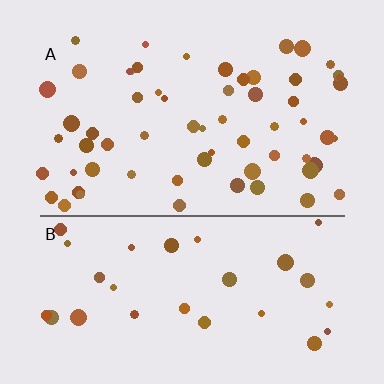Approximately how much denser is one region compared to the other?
Approximately 2.0× — region A over region B.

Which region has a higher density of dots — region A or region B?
A (the top).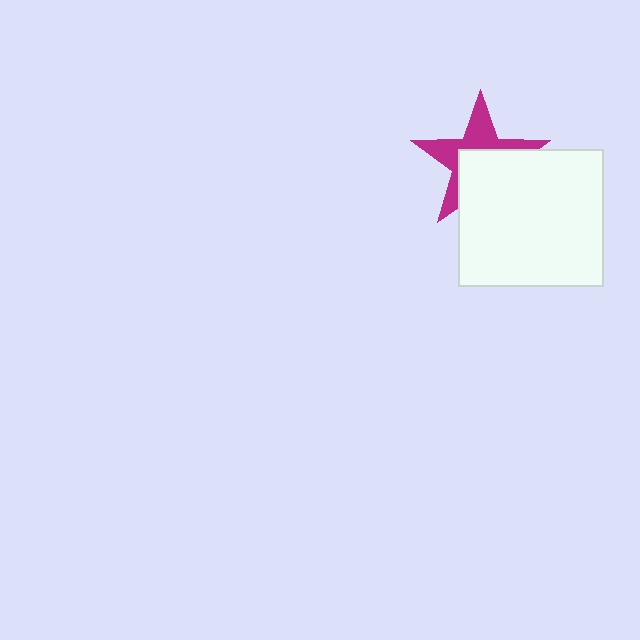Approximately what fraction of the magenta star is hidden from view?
Roughly 51% of the magenta star is hidden behind the white rectangle.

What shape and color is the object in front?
The object in front is a white rectangle.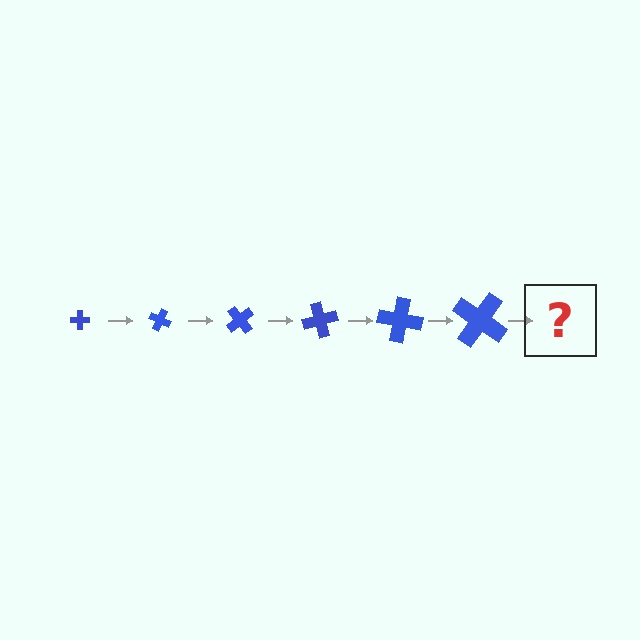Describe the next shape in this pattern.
It should be a cross, larger than the previous one and rotated 150 degrees from the start.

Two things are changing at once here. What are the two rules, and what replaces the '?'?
The two rules are that the cross grows larger each step and it rotates 25 degrees each step. The '?' should be a cross, larger than the previous one and rotated 150 degrees from the start.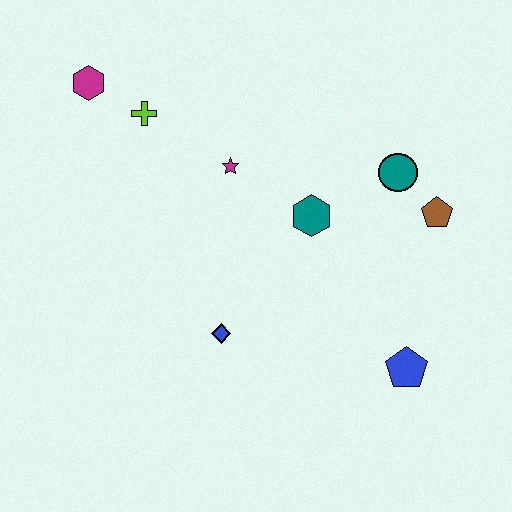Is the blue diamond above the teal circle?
No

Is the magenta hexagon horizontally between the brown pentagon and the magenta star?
No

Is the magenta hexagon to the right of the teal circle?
No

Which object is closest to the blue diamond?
The teal hexagon is closest to the blue diamond.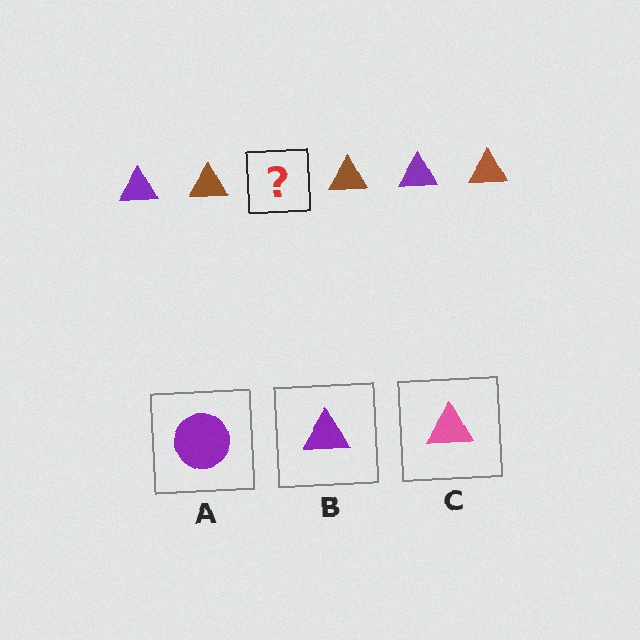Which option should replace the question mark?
Option B.